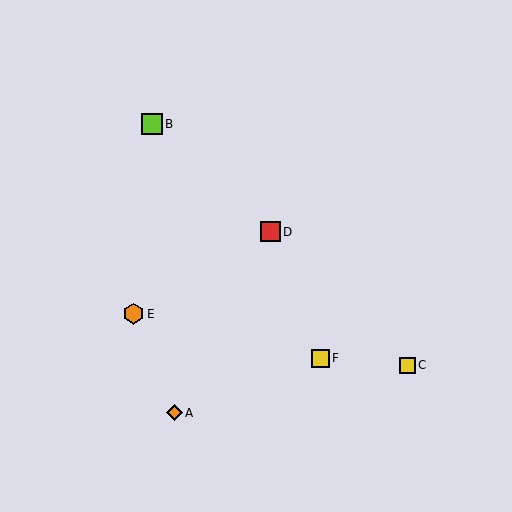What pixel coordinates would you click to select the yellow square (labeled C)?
Click at (408, 365) to select the yellow square C.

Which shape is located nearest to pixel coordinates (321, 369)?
The yellow square (labeled F) at (320, 358) is nearest to that location.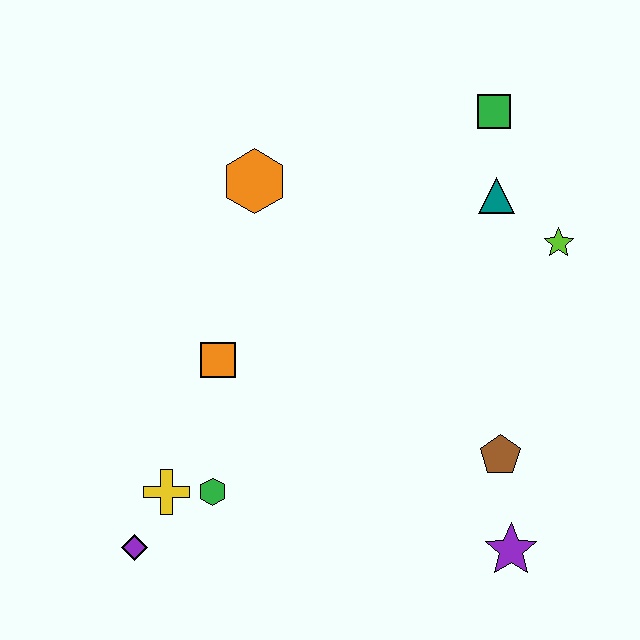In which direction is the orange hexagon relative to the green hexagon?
The orange hexagon is above the green hexagon.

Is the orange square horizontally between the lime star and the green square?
No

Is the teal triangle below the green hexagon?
No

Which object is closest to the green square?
The teal triangle is closest to the green square.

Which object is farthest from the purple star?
The orange hexagon is farthest from the purple star.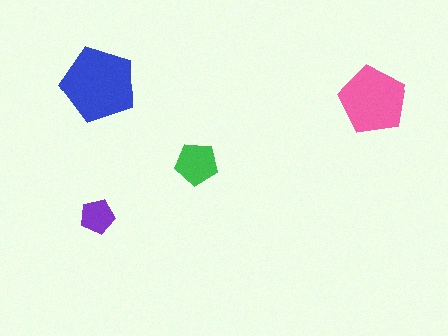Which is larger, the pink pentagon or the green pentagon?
The pink one.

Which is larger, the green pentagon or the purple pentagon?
The green one.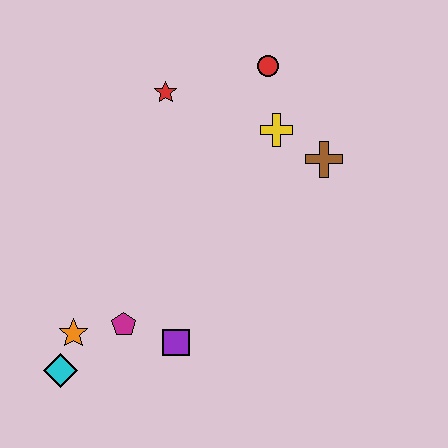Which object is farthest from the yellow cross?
The cyan diamond is farthest from the yellow cross.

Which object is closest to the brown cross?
The yellow cross is closest to the brown cross.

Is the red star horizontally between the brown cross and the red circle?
No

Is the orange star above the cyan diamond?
Yes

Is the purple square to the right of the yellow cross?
No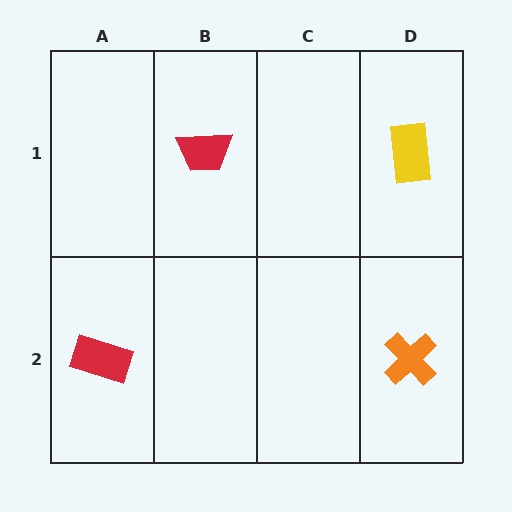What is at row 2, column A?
A red rectangle.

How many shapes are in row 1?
2 shapes.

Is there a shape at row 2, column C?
No, that cell is empty.